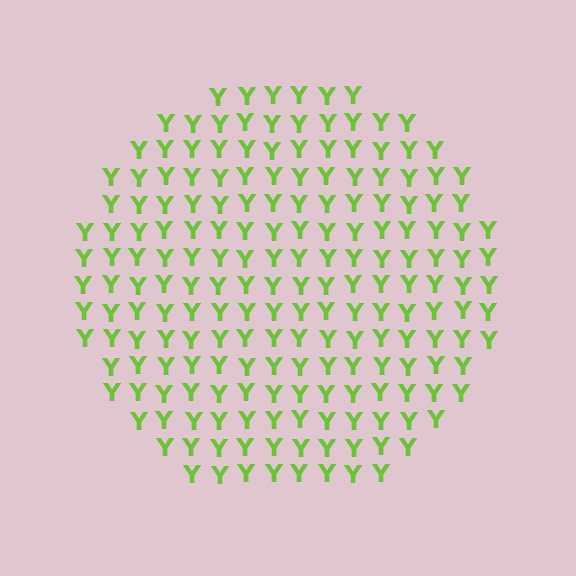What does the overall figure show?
The overall figure shows a circle.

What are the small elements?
The small elements are letter Y's.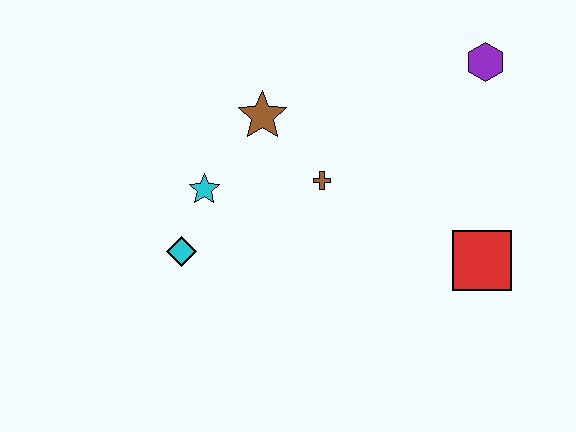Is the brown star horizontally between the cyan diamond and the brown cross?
Yes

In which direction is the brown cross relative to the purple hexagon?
The brown cross is to the left of the purple hexagon.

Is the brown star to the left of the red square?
Yes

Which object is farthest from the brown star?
The red square is farthest from the brown star.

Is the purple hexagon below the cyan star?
No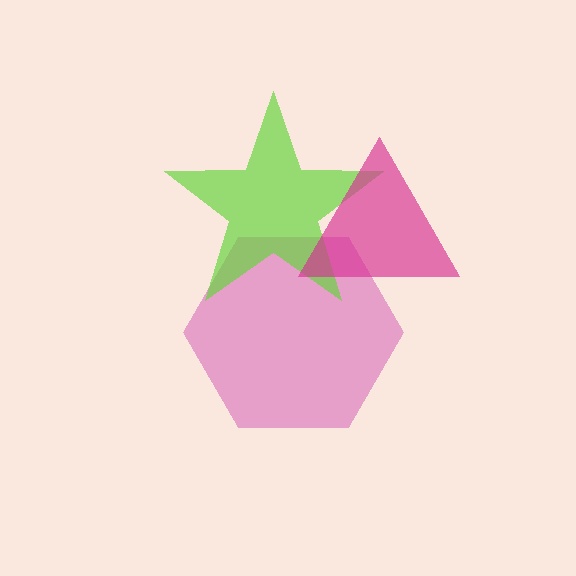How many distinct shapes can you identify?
There are 3 distinct shapes: a pink hexagon, a lime star, a magenta triangle.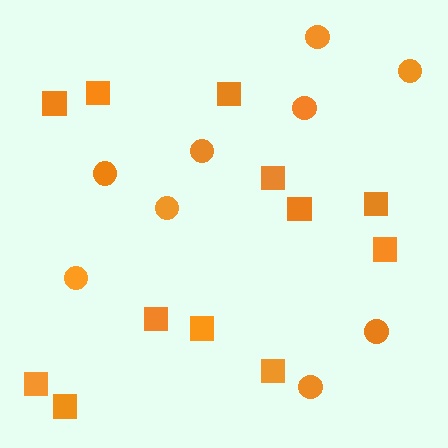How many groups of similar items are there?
There are 2 groups: one group of circles (9) and one group of squares (12).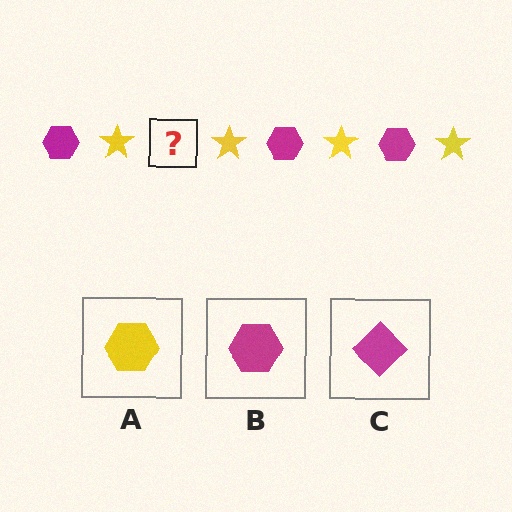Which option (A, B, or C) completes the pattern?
B.